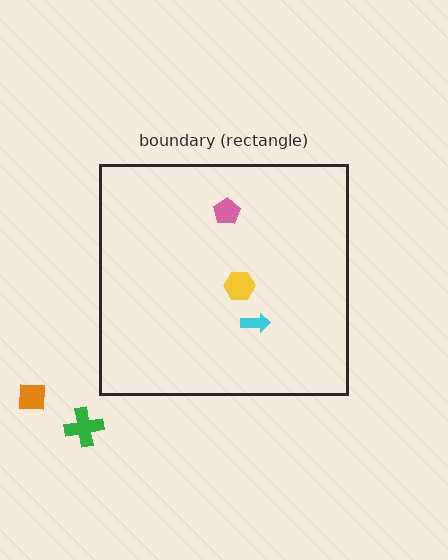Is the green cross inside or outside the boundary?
Outside.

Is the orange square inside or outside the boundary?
Outside.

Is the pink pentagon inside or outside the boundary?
Inside.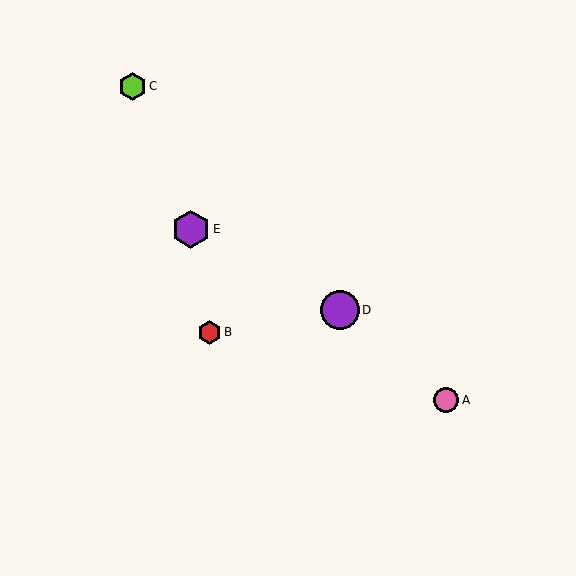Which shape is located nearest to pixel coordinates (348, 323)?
The purple circle (labeled D) at (340, 310) is nearest to that location.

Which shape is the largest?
The purple circle (labeled D) is the largest.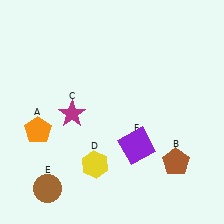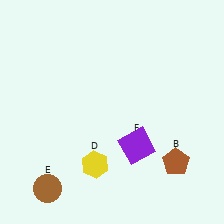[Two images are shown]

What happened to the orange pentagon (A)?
The orange pentagon (A) was removed in Image 2. It was in the bottom-left area of Image 1.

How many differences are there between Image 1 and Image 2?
There are 2 differences between the two images.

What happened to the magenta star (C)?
The magenta star (C) was removed in Image 2. It was in the bottom-left area of Image 1.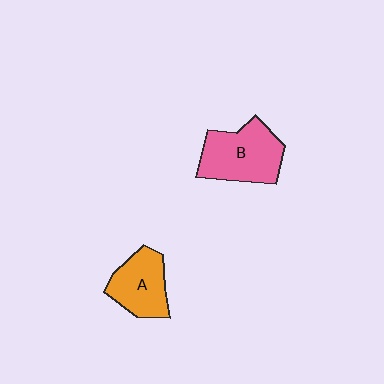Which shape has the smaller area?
Shape A (orange).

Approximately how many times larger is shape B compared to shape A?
Approximately 1.3 times.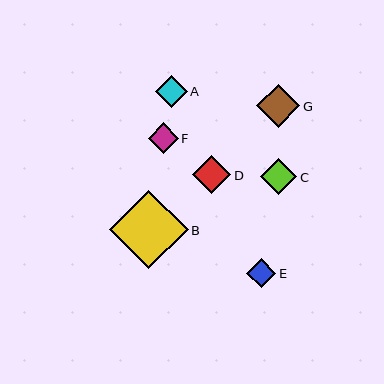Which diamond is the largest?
Diamond B is the largest with a size of approximately 79 pixels.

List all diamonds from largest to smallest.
From largest to smallest: B, G, D, C, A, F, E.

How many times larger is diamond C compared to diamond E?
Diamond C is approximately 1.2 times the size of diamond E.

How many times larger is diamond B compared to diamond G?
Diamond B is approximately 1.8 times the size of diamond G.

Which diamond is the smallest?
Diamond E is the smallest with a size of approximately 29 pixels.